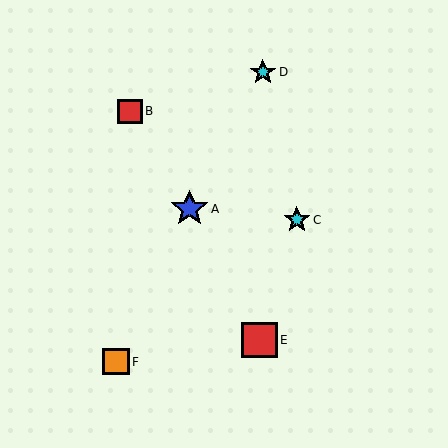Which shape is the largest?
The blue star (labeled A) is the largest.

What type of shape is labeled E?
Shape E is a red square.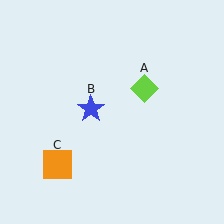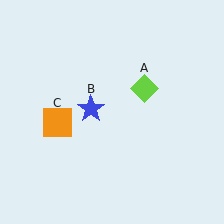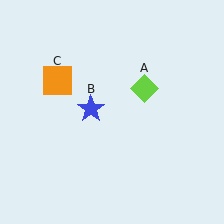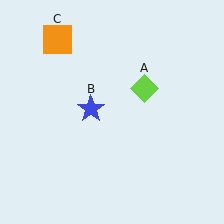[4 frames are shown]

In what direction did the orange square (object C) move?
The orange square (object C) moved up.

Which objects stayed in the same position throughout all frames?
Lime diamond (object A) and blue star (object B) remained stationary.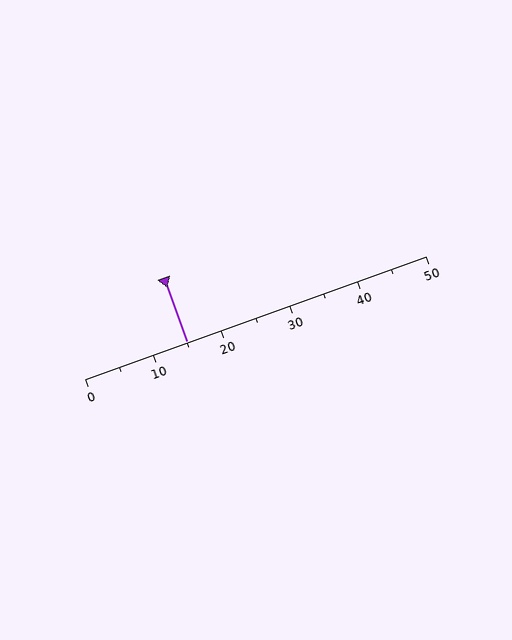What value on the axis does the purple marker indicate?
The marker indicates approximately 15.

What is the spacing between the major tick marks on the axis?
The major ticks are spaced 10 apart.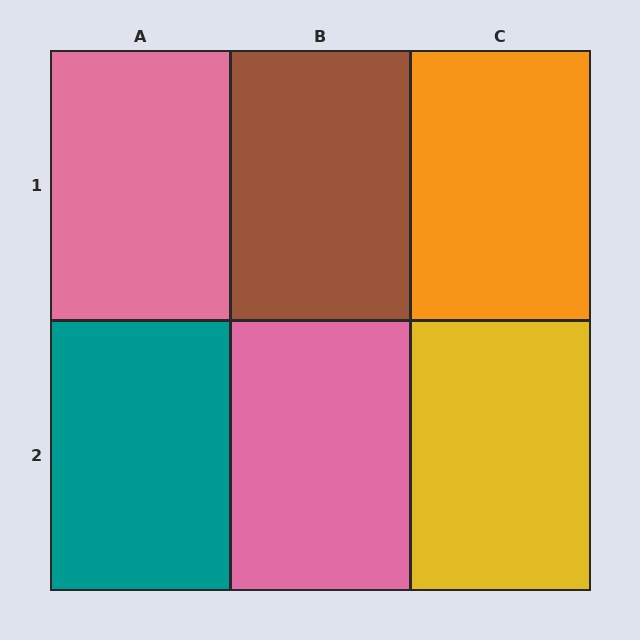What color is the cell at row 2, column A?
Teal.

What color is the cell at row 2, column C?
Yellow.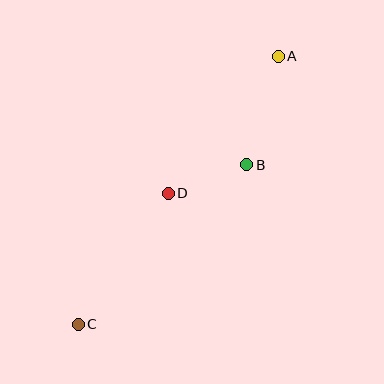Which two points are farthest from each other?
Points A and C are farthest from each other.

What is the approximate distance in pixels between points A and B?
The distance between A and B is approximately 113 pixels.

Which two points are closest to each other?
Points B and D are closest to each other.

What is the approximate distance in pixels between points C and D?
The distance between C and D is approximately 159 pixels.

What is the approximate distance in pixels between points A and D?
The distance between A and D is approximately 176 pixels.